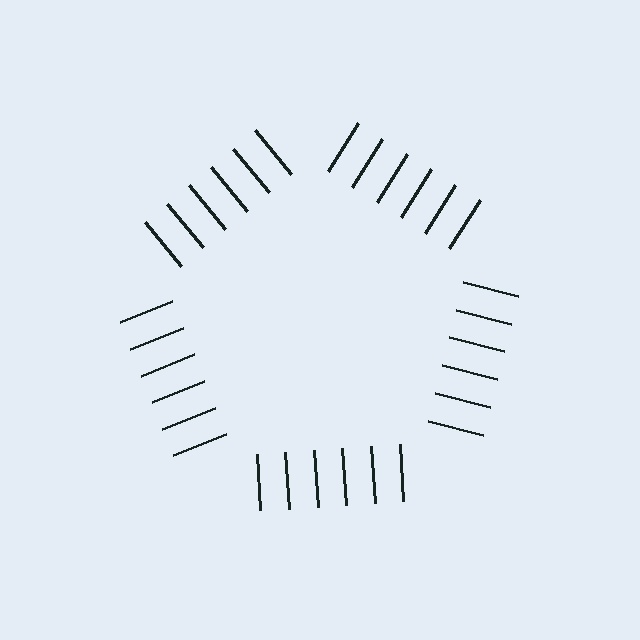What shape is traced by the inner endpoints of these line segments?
An illusory pentagon — the line segments terminate on its edges but no continuous stroke is drawn.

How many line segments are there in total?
30 — 6 along each of the 5 edges.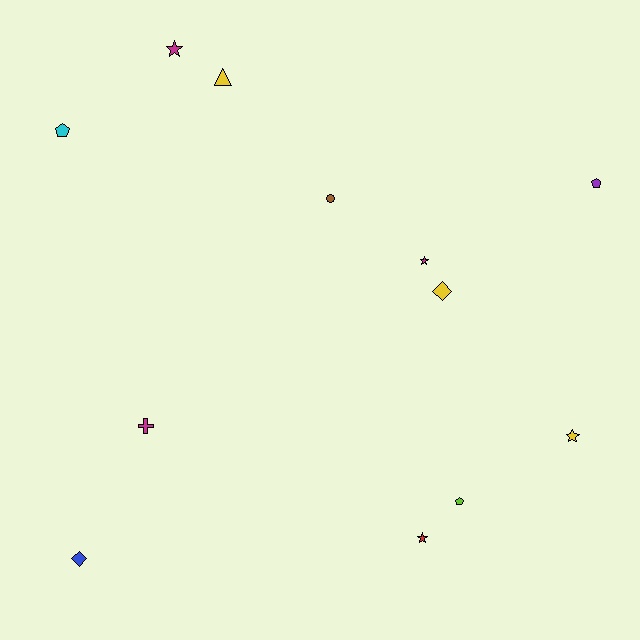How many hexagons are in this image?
There are no hexagons.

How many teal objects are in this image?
There are no teal objects.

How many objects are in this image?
There are 12 objects.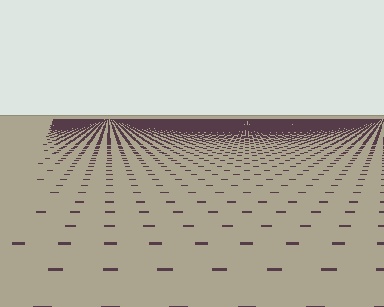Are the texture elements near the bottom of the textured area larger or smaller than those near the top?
Larger. Near the bottom, elements are closer to the viewer and appear at a bigger on-screen size.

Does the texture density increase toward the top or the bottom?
Density increases toward the top.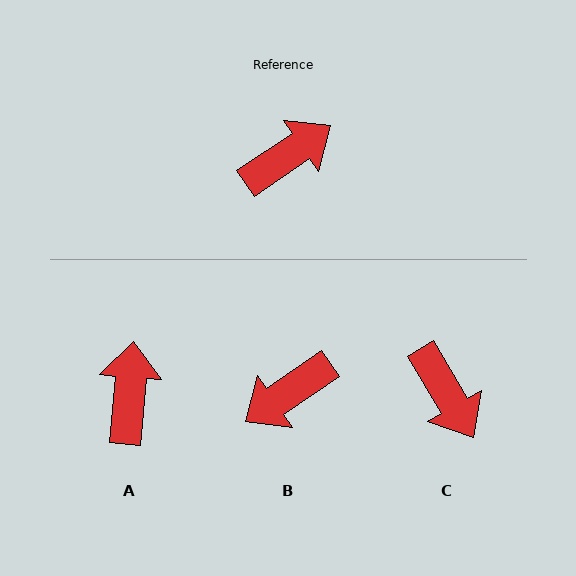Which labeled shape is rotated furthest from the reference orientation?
B, about 180 degrees away.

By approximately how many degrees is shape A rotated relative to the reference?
Approximately 51 degrees counter-clockwise.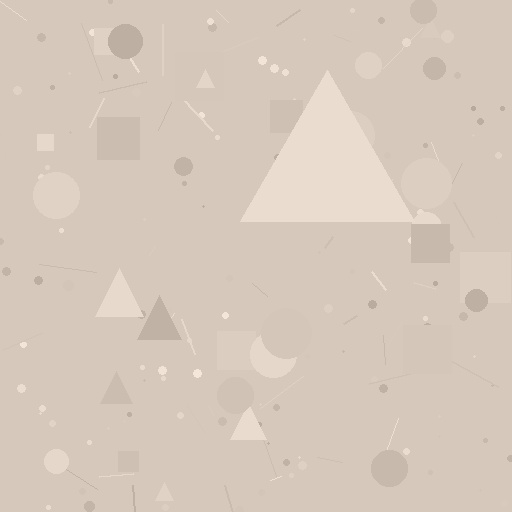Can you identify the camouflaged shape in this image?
The camouflaged shape is a triangle.